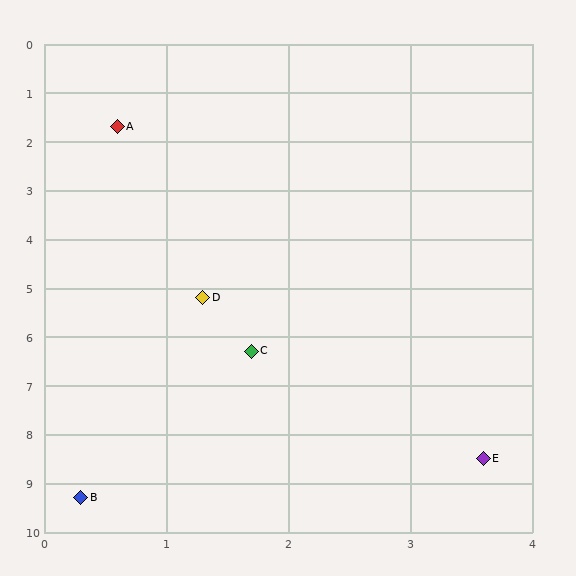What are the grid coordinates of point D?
Point D is at approximately (1.3, 5.2).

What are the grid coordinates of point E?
Point E is at approximately (3.6, 8.5).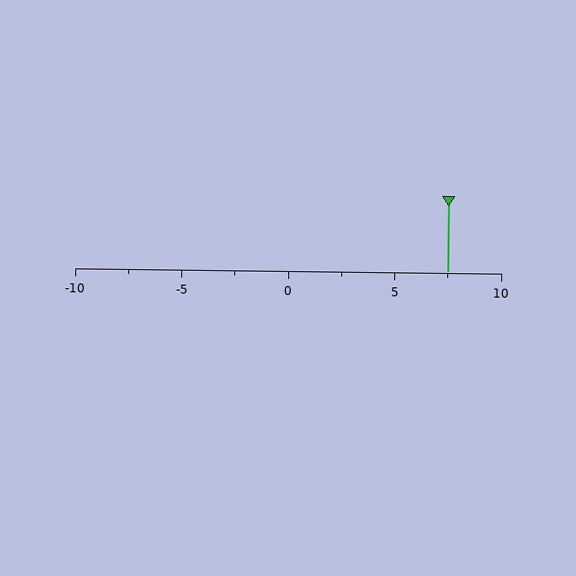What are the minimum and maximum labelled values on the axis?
The axis runs from -10 to 10.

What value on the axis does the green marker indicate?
The marker indicates approximately 7.5.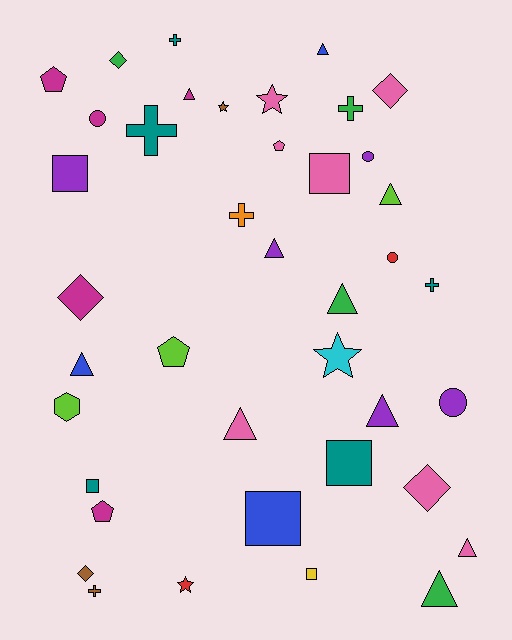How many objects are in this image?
There are 40 objects.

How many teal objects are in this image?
There are 5 teal objects.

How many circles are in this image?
There are 4 circles.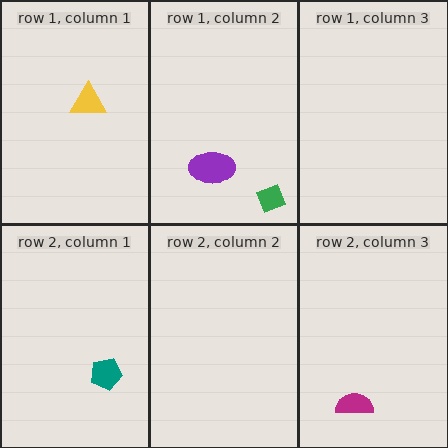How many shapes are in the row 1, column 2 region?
2.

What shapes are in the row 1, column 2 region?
The green diamond, the purple ellipse.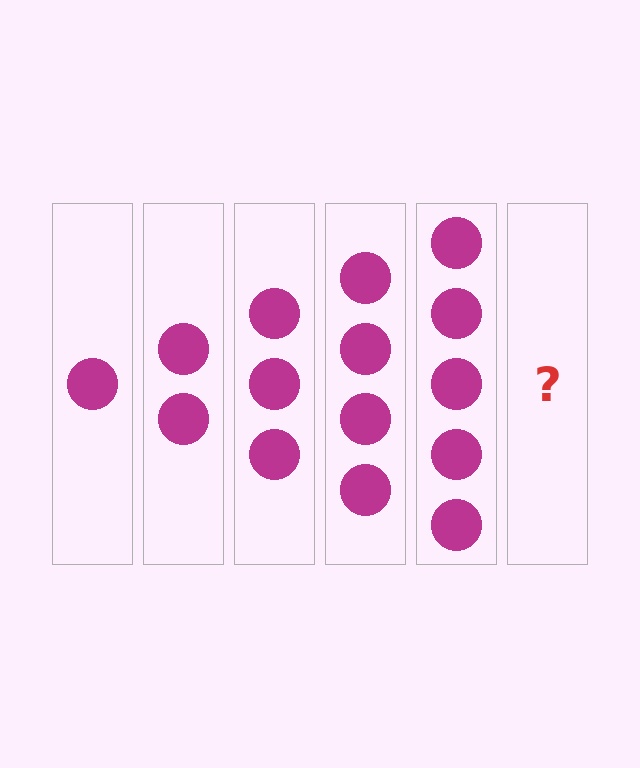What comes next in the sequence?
The next element should be 6 circles.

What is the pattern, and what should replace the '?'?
The pattern is that each step adds one more circle. The '?' should be 6 circles.